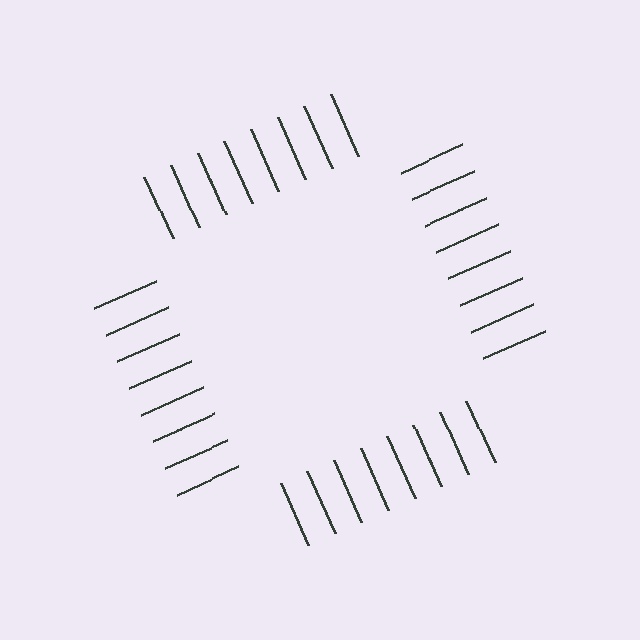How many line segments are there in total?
32 — 8 along each of the 4 edges.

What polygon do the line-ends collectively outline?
An illusory square — the line segments terminate on its edges but no continuous stroke is drawn.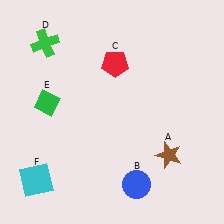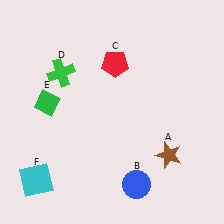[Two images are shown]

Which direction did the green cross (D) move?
The green cross (D) moved down.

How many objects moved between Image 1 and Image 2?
1 object moved between the two images.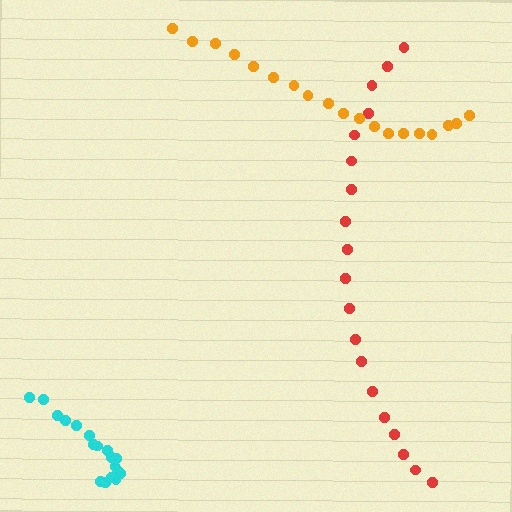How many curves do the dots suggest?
There are 3 distinct paths.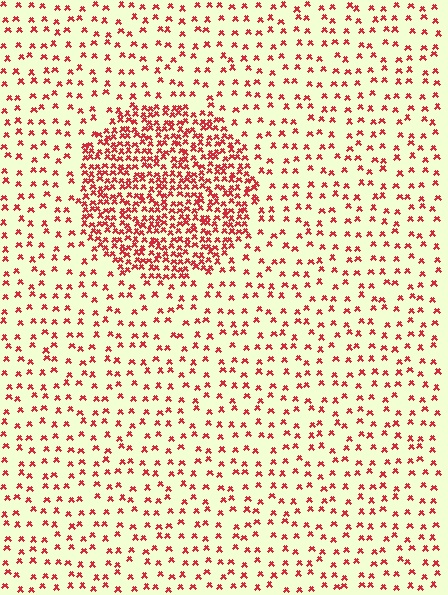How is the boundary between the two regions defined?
The boundary is defined by a change in element density (approximately 3.0x ratio). All elements are the same color, size, and shape.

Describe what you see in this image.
The image contains small red elements arranged at two different densities. A circle-shaped region is visible where the elements are more densely packed than the surrounding area.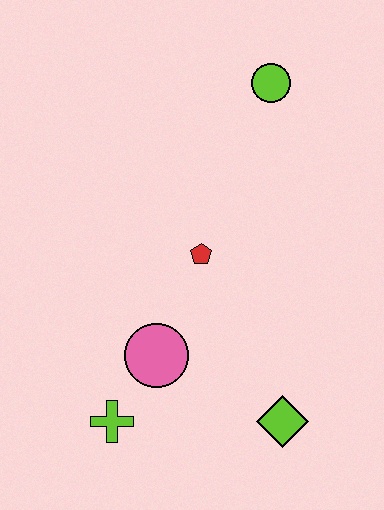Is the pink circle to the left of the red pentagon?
Yes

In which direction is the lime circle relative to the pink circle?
The lime circle is above the pink circle.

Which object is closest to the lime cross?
The pink circle is closest to the lime cross.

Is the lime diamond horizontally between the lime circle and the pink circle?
No